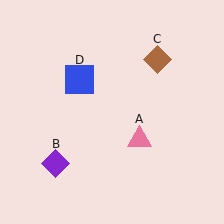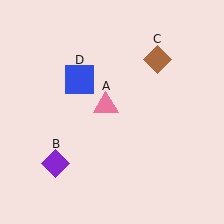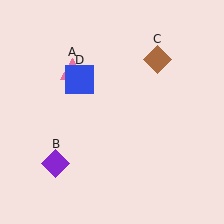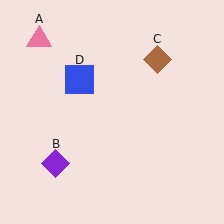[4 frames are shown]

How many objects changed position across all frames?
1 object changed position: pink triangle (object A).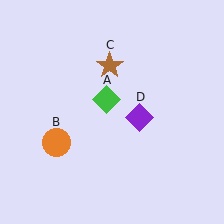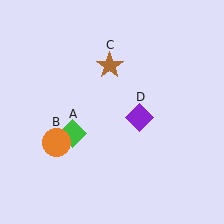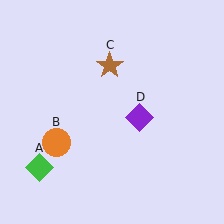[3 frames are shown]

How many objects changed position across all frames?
1 object changed position: green diamond (object A).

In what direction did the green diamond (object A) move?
The green diamond (object A) moved down and to the left.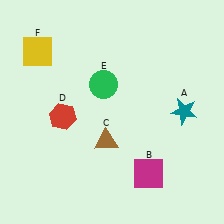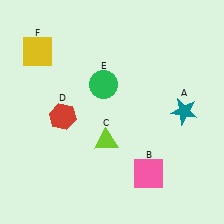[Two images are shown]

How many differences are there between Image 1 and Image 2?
There are 2 differences between the two images.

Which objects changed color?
B changed from magenta to pink. C changed from brown to lime.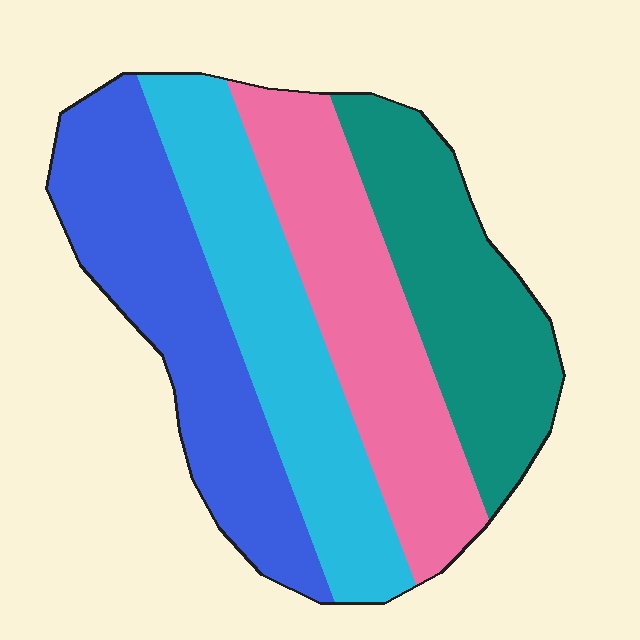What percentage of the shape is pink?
Pink covers 25% of the shape.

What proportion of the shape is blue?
Blue covers 27% of the shape.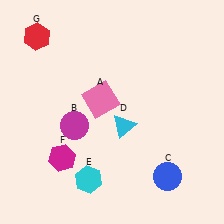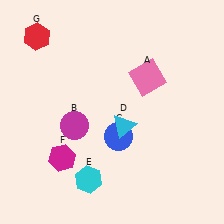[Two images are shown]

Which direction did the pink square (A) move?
The pink square (A) moved right.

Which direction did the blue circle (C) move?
The blue circle (C) moved left.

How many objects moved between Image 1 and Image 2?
2 objects moved between the two images.